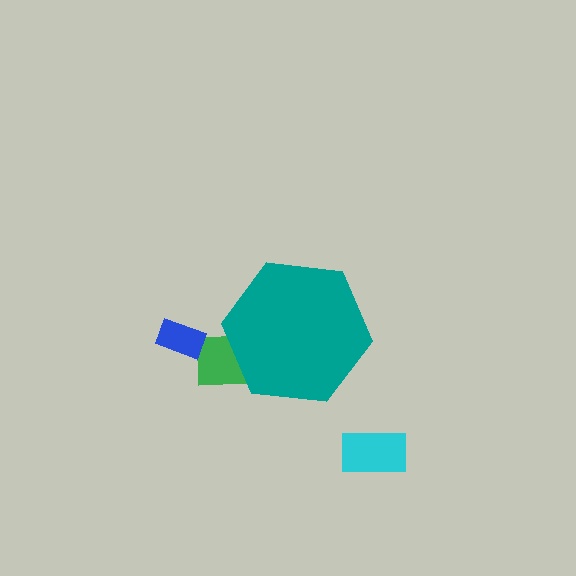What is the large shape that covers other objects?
A teal hexagon.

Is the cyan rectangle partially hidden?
No, the cyan rectangle is fully visible.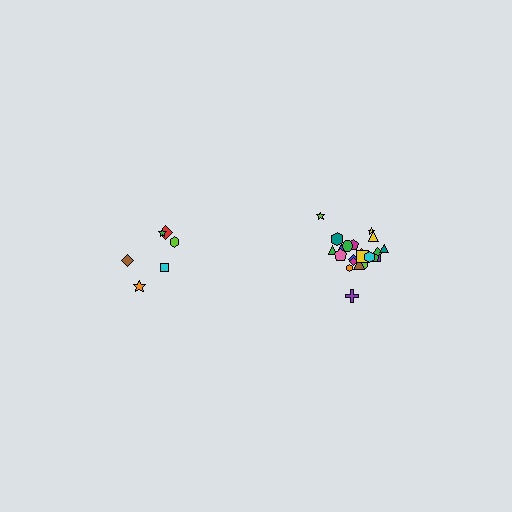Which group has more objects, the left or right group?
The right group.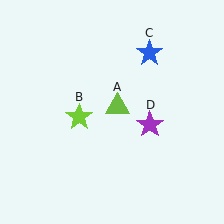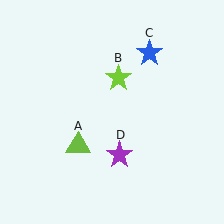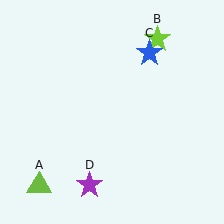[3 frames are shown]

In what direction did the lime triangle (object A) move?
The lime triangle (object A) moved down and to the left.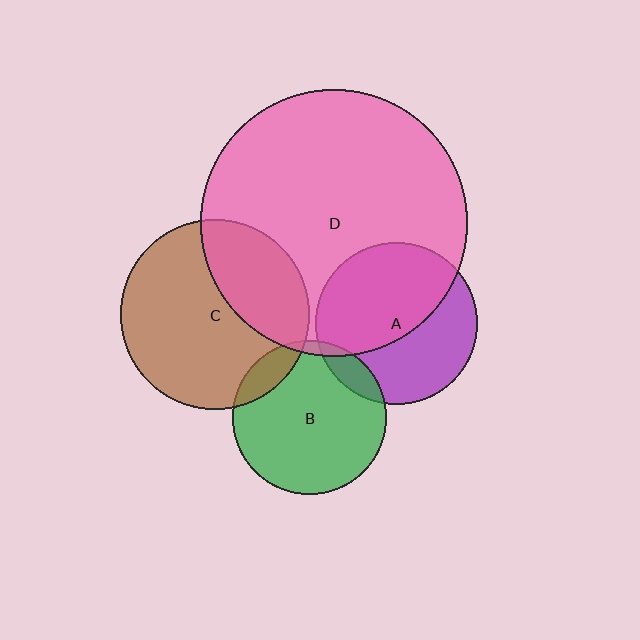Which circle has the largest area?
Circle D (pink).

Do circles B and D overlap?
Yes.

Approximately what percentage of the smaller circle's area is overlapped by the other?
Approximately 5%.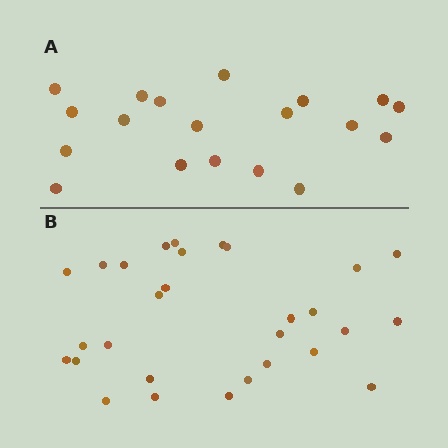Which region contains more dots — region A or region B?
Region B (the bottom region) has more dots.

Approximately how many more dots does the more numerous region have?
Region B has roughly 10 or so more dots than region A.